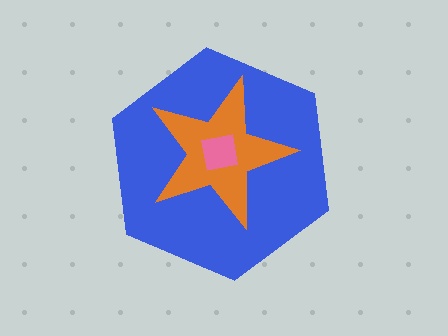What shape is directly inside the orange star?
The pink square.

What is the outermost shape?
The blue hexagon.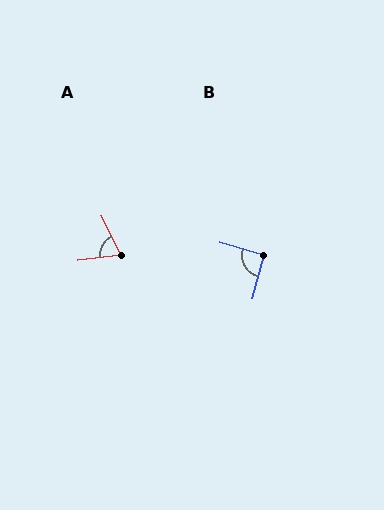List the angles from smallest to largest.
A (70°), B (92°).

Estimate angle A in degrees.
Approximately 70 degrees.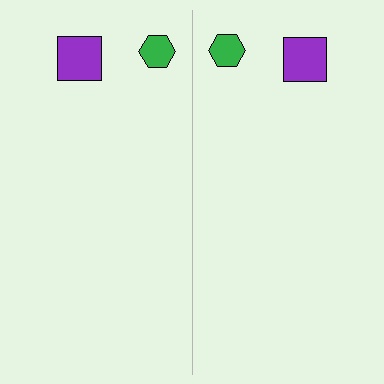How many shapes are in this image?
There are 4 shapes in this image.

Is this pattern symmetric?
Yes, this pattern has bilateral (reflection) symmetry.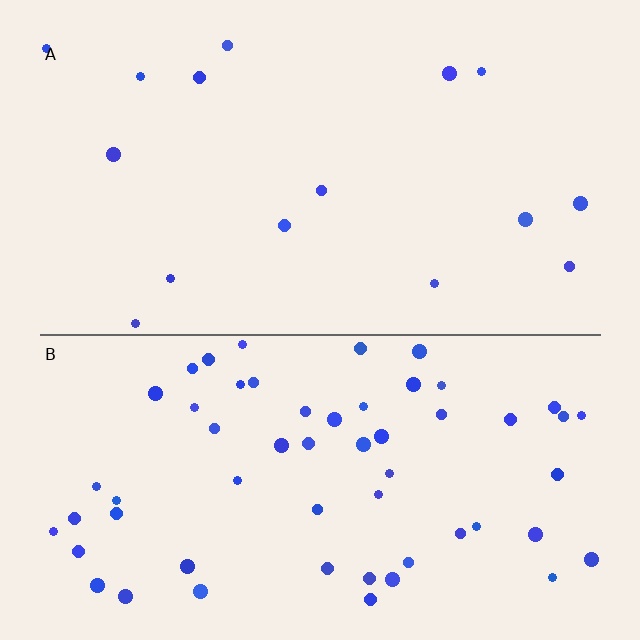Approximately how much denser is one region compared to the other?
Approximately 3.6× — region B over region A.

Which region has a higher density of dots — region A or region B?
B (the bottom).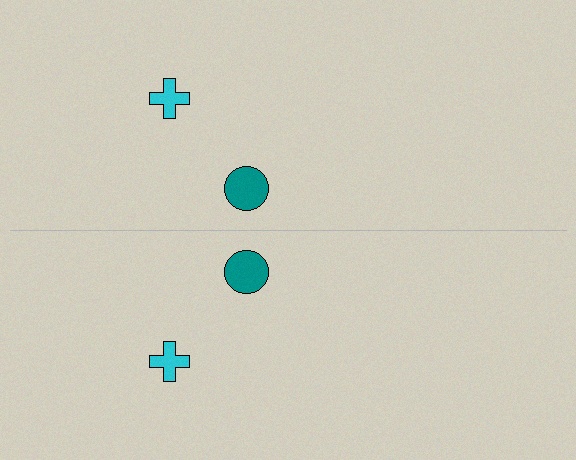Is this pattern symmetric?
Yes, this pattern has bilateral (reflection) symmetry.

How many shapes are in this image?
There are 4 shapes in this image.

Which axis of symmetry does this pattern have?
The pattern has a horizontal axis of symmetry running through the center of the image.